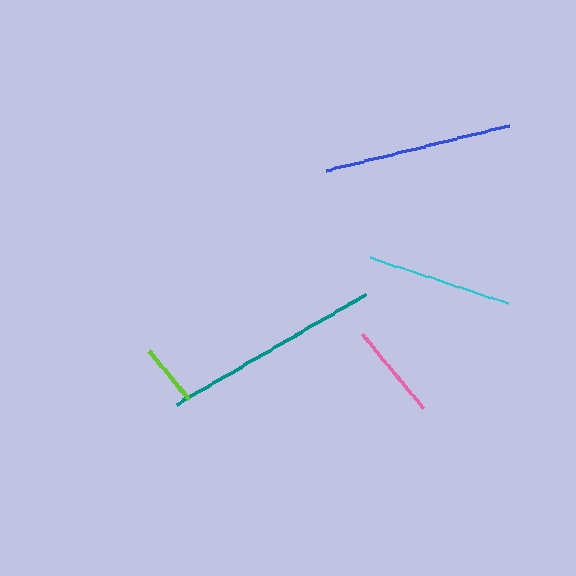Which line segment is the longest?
The teal line is the longest at approximately 220 pixels.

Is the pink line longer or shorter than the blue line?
The blue line is longer than the pink line.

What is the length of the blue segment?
The blue segment is approximately 187 pixels long.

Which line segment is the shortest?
The lime line is the shortest at approximately 64 pixels.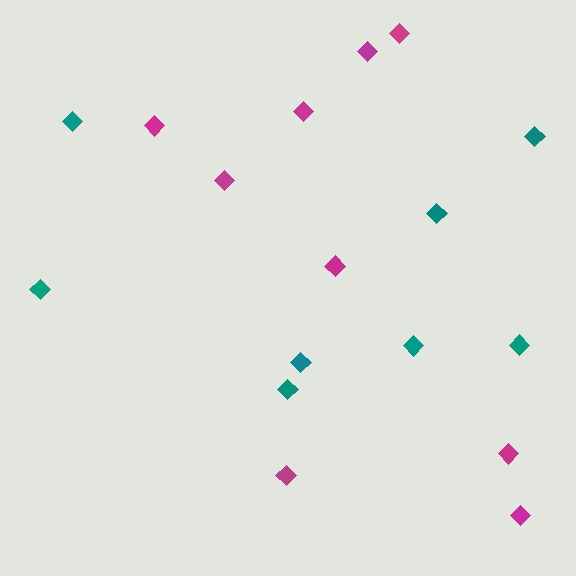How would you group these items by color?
There are 2 groups: one group of magenta diamonds (9) and one group of teal diamonds (8).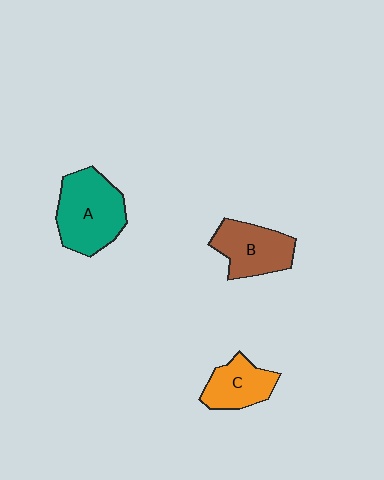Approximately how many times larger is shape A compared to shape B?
Approximately 1.3 times.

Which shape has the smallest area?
Shape C (orange).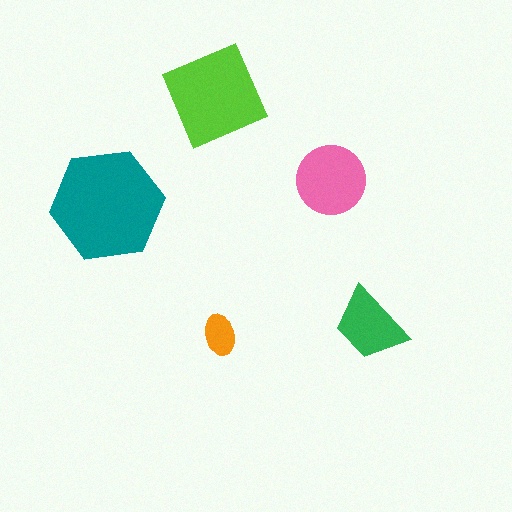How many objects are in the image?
There are 5 objects in the image.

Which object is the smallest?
The orange ellipse.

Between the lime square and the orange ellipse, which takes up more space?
The lime square.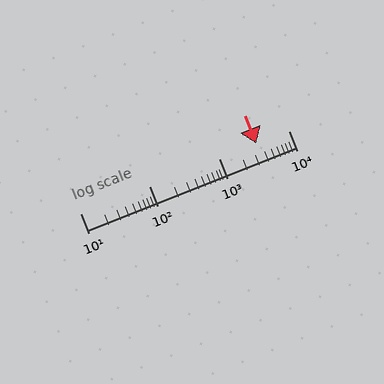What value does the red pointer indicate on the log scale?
The pointer indicates approximately 3500.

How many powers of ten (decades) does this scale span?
The scale spans 3 decades, from 10 to 10000.